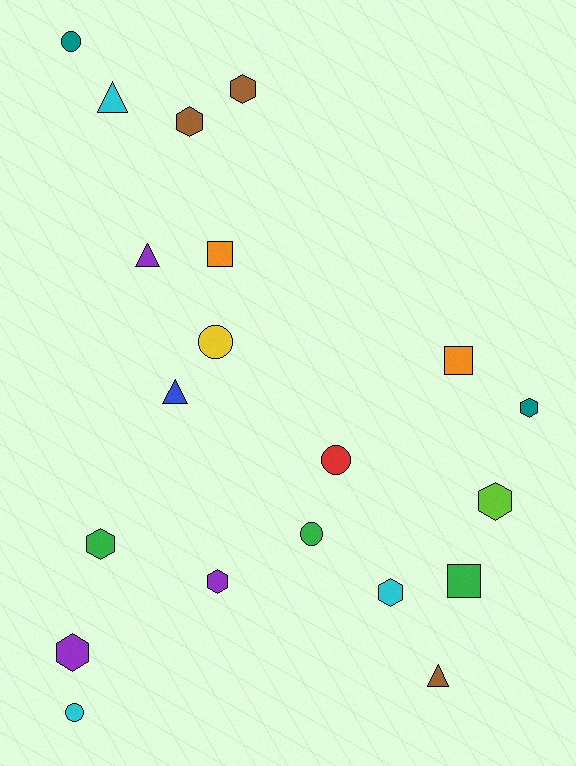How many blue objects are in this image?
There is 1 blue object.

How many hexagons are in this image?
There are 8 hexagons.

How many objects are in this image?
There are 20 objects.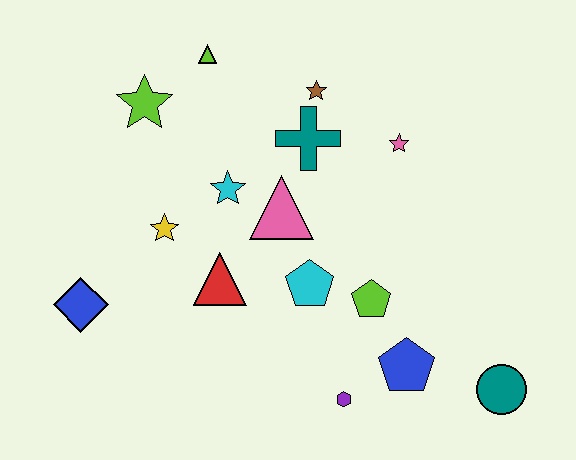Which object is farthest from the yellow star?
The teal circle is farthest from the yellow star.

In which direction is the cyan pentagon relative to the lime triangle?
The cyan pentagon is below the lime triangle.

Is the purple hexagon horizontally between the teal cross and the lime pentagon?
Yes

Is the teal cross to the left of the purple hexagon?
Yes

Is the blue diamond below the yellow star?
Yes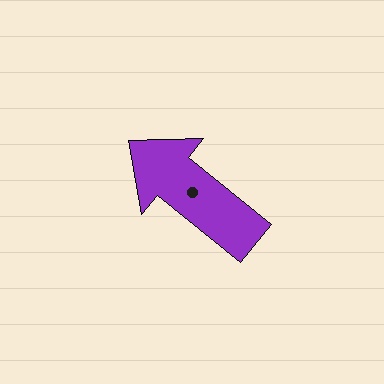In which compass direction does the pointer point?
Northwest.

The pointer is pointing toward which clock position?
Roughly 10 o'clock.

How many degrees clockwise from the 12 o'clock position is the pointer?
Approximately 309 degrees.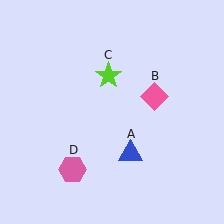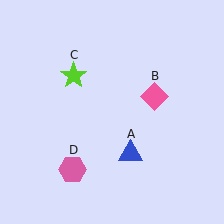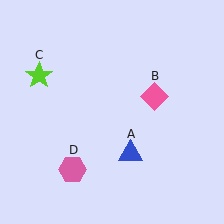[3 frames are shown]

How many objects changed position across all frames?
1 object changed position: lime star (object C).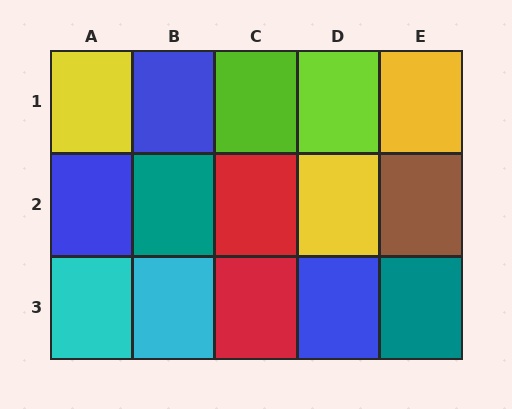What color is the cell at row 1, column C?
Lime.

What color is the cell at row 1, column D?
Lime.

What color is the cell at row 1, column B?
Blue.